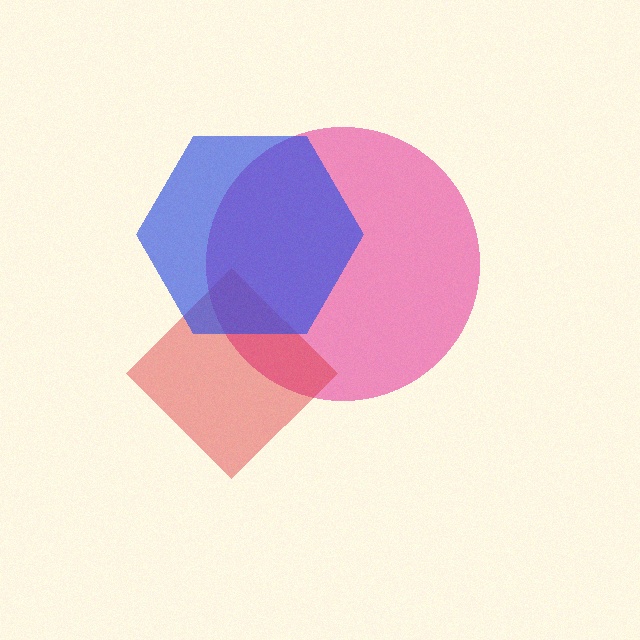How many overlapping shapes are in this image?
There are 3 overlapping shapes in the image.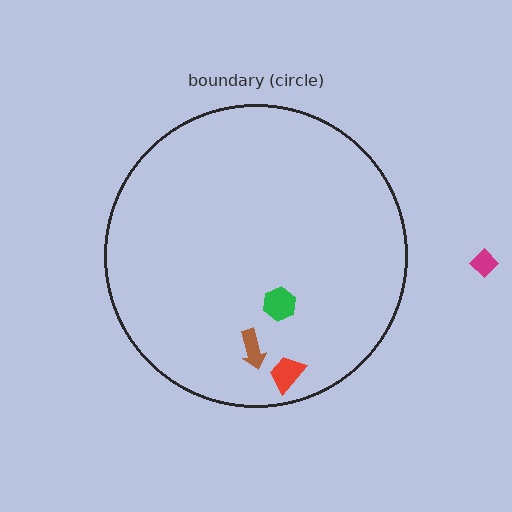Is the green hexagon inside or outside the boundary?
Inside.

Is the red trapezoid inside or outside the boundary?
Inside.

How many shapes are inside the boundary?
3 inside, 1 outside.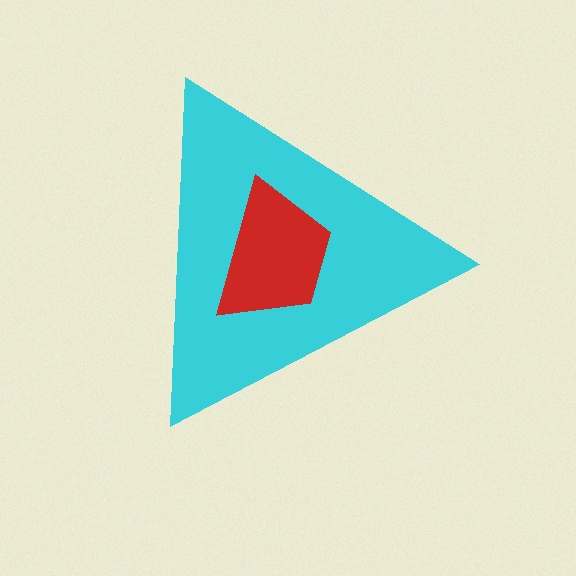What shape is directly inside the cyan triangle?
The red trapezoid.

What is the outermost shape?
The cyan triangle.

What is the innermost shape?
The red trapezoid.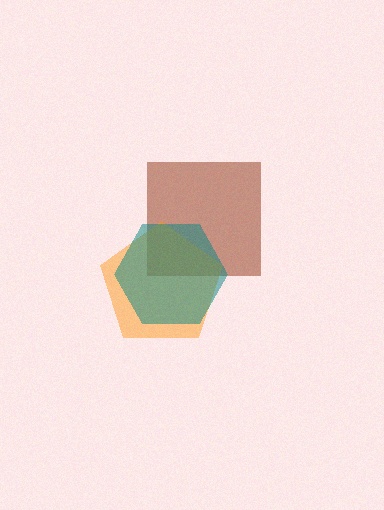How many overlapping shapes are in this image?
There are 3 overlapping shapes in the image.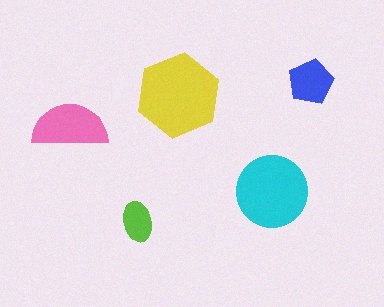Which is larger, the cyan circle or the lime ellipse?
The cyan circle.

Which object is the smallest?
The lime ellipse.